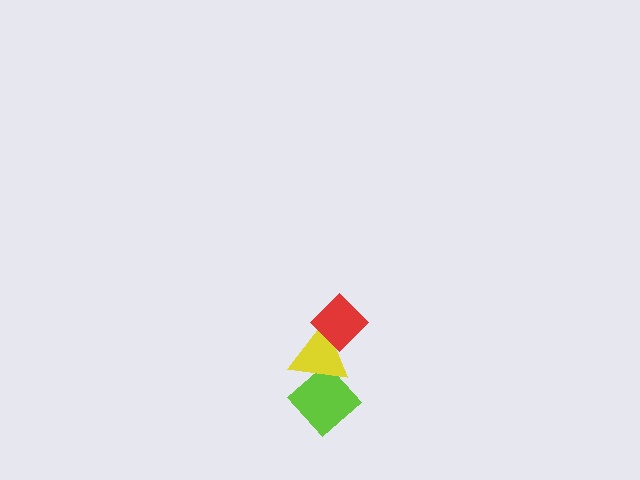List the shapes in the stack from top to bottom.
From top to bottom: the red diamond, the yellow triangle, the lime diamond.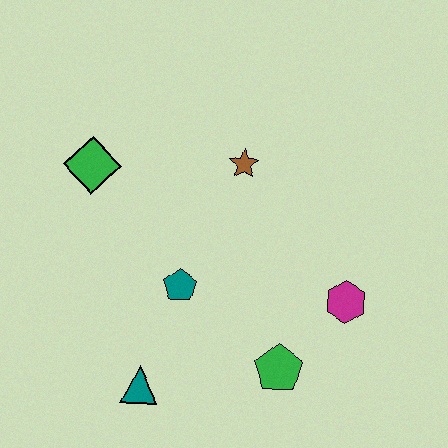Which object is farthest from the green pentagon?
The green diamond is farthest from the green pentagon.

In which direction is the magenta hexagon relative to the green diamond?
The magenta hexagon is to the right of the green diamond.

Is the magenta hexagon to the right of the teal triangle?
Yes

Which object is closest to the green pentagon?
The magenta hexagon is closest to the green pentagon.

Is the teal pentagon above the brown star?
No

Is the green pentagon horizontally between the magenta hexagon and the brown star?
Yes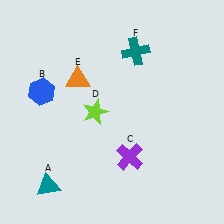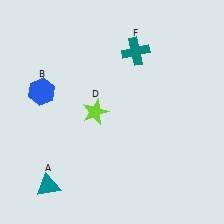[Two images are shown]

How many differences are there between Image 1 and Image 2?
There are 2 differences between the two images.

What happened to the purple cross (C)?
The purple cross (C) was removed in Image 2. It was in the bottom-right area of Image 1.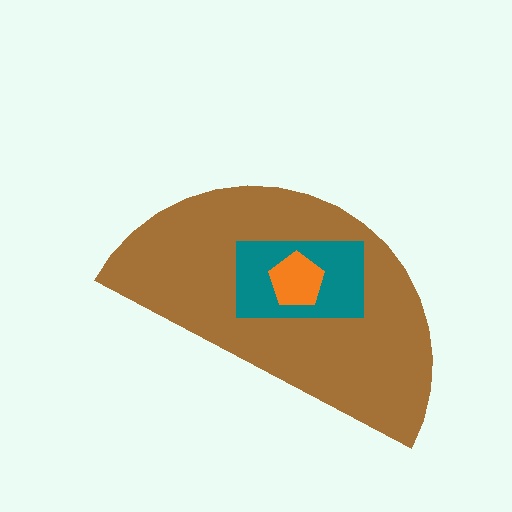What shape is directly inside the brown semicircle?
The teal rectangle.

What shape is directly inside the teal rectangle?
The orange pentagon.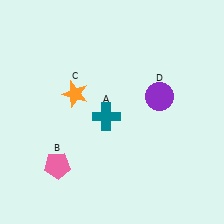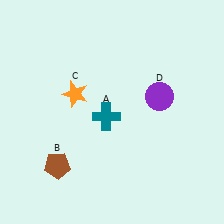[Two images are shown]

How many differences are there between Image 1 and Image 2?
There is 1 difference between the two images.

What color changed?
The pentagon (B) changed from pink in Image 1 to brown in Image 2.